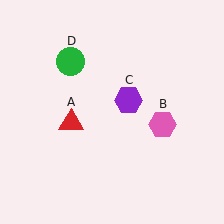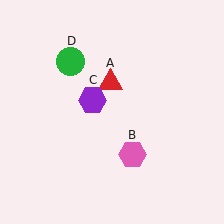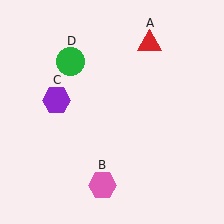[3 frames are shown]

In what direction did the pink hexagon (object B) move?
The pink hexagon (object B) moved down and to the left.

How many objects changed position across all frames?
3 objects changed position: red triangle (object A), pink hexagon (object B), purple hexagon (object C).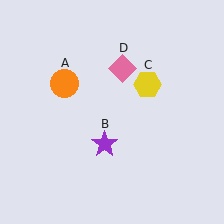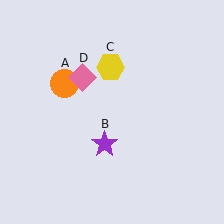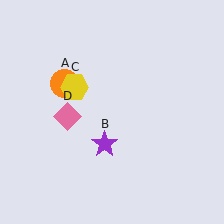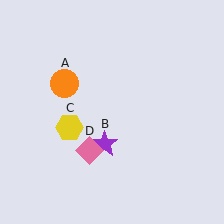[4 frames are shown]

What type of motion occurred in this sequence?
The yellow hexagon (object C), pink diamond (object D) rotated counterclockwise around the center of the scene.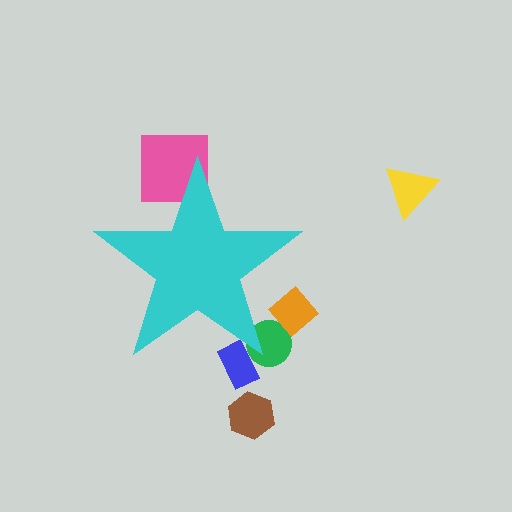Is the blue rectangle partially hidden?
Yes, the blue rectangle is partially hidden behind the cyan star.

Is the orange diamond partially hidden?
Yes, the orange diamond is partially hidden behind the cyan star.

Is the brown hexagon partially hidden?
No, the brown hexagon is fully visible.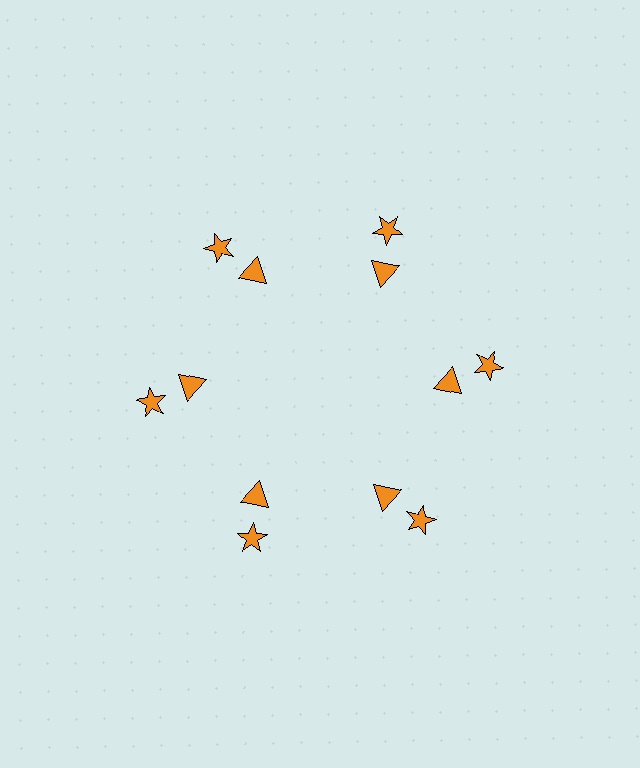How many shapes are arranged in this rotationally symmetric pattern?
There are 12 shapes, arranged in 6 groups of 2.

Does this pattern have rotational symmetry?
Yes, this pattern has 6-fold rotational symmetry. It looks the same after rotating 60 degrees around the center.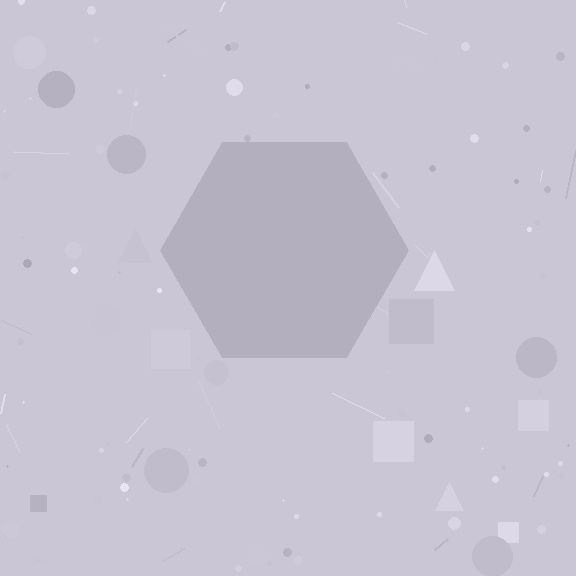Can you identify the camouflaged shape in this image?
The camouflaged shape is a hexagon.